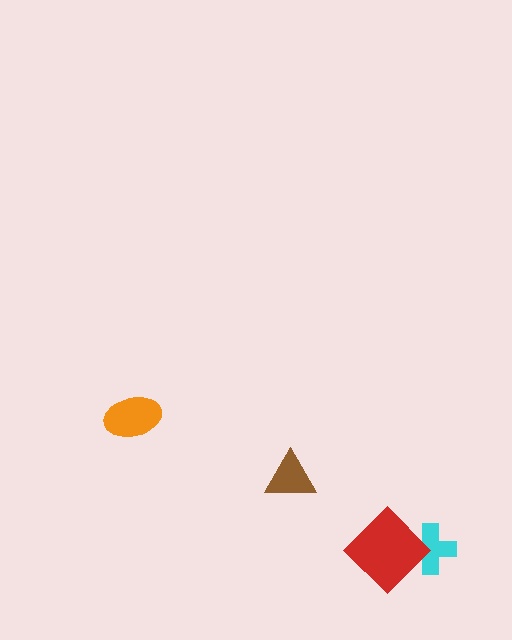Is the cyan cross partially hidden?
Yes, it is partially covered by another shape.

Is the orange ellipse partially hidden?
No, no other shape covers it.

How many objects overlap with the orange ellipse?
0 objects overlap with the orange ellipse.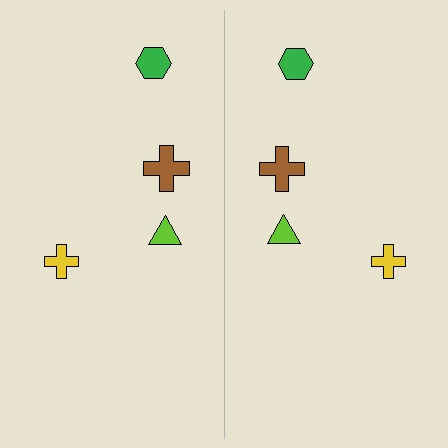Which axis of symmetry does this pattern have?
The pattern has a vertical axis of symmetry running through the center of the image.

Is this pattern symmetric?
Yes, this pattern has bilateral (reflection) symmetry.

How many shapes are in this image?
There are 8 shapes in this image.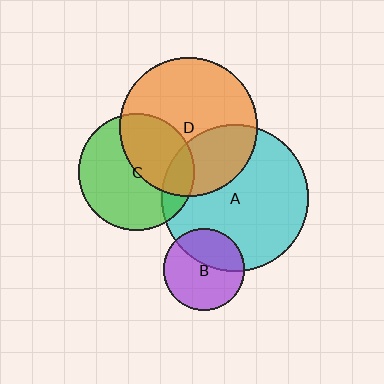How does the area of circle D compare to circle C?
Approximately 1.4 times.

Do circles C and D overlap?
Yes.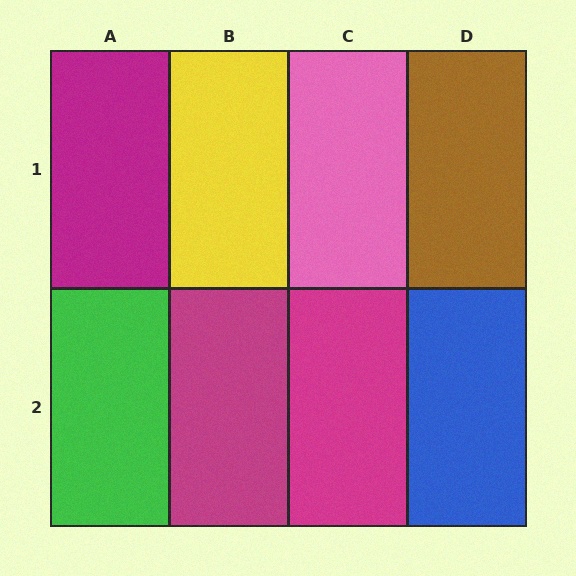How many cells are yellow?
1 cell is yellow.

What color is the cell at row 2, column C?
Magenta.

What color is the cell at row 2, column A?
Green.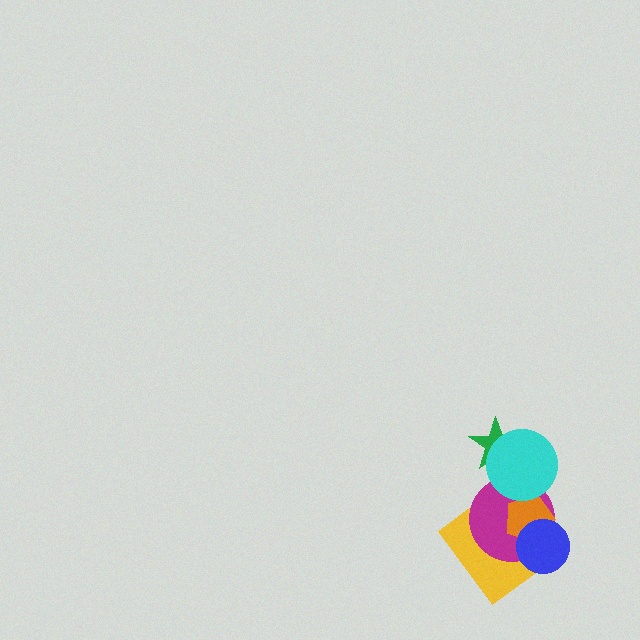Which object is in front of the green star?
The cyan circle is in front of the green star.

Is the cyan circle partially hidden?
No, no other shape covers it.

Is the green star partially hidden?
Yes, it is partially covered by another shape.